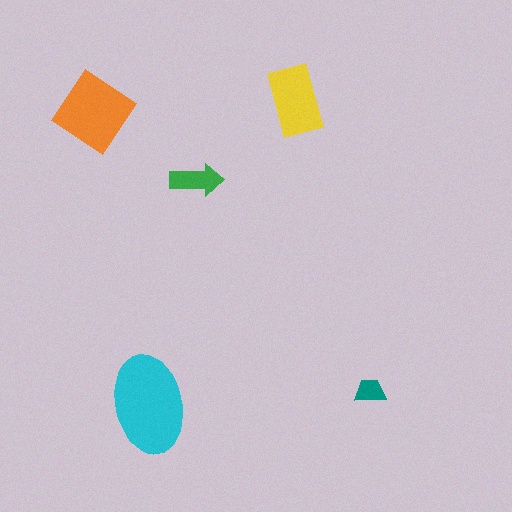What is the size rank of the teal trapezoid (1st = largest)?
5th.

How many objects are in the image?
There are 5 objects in the image.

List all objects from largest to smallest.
The cyan ellipse, the orange diamond, the yellow rectangle, the green arrow, the teal trapezoid.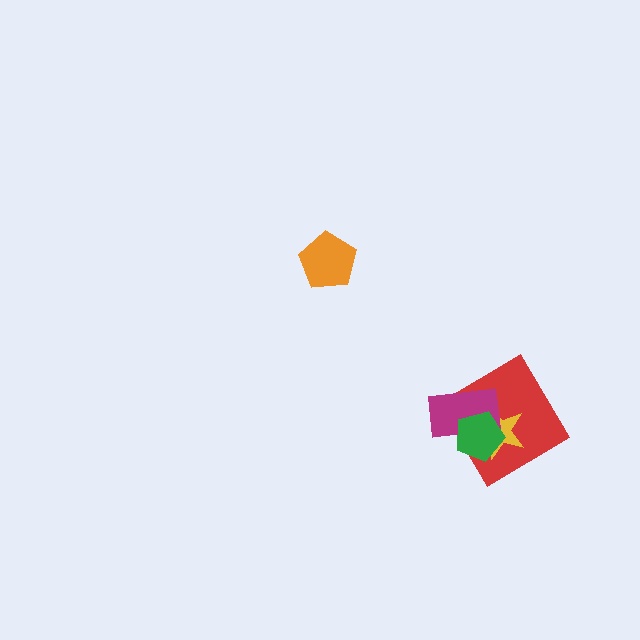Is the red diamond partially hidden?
Yes, it is partially covered by another shape.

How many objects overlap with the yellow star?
3 objects overlap with the yellow star.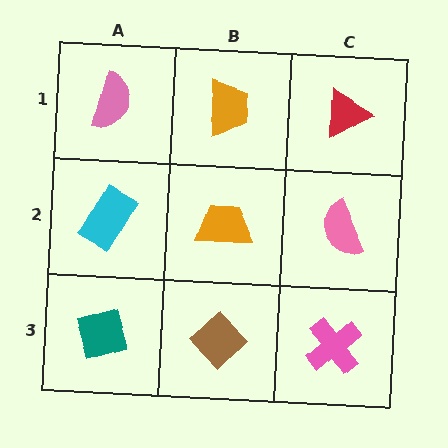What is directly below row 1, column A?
A cyan rectangle.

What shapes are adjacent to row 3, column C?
A pink semicircle (row 2, column C), a brown diamond (row 3, column B).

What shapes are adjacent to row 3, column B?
An orange trapezoid (row 2, column B), a teal square (row 3, column A), a pink cross (row 3, column C).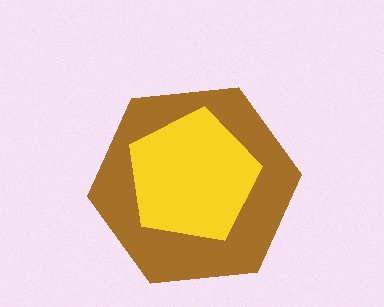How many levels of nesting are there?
2.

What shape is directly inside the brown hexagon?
The yellow pentagon.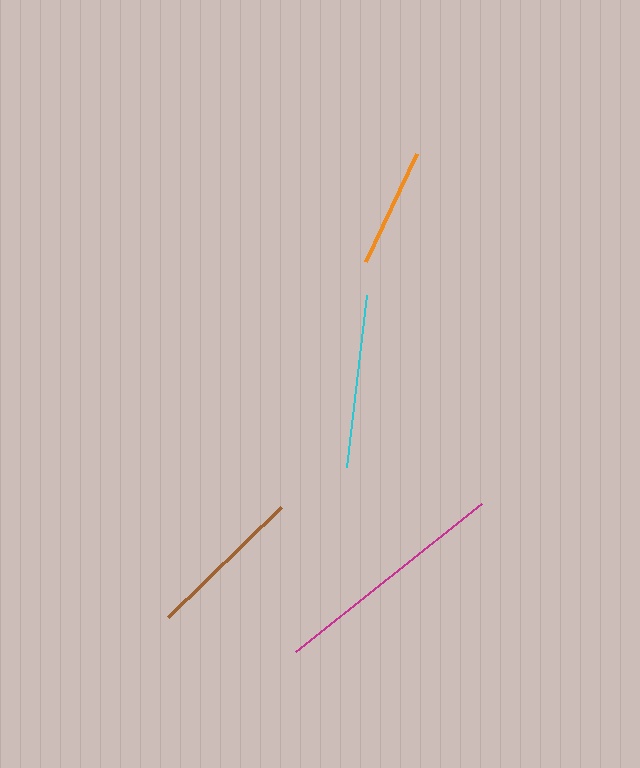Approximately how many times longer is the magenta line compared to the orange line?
The magenta line is approximately 2.0 times the length of the orange line.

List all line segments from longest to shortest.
From longest to shortest: magenta, cyan, brown, orange.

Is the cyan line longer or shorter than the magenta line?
The magenta line is longer than the cyan line.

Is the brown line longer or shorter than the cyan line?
The cyan line is longer than the brown line.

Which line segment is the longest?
The magenta line is the longest at approximately 238 pixels.